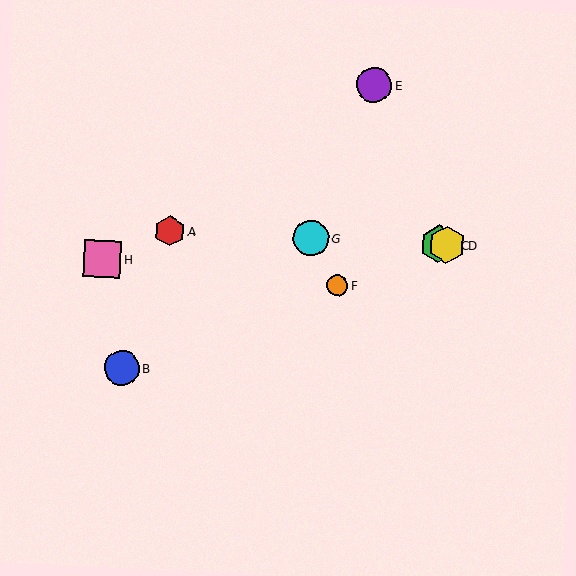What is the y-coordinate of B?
Object B is at y≈368.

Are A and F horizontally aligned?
No, A is at y≈231 and F is at y≈285.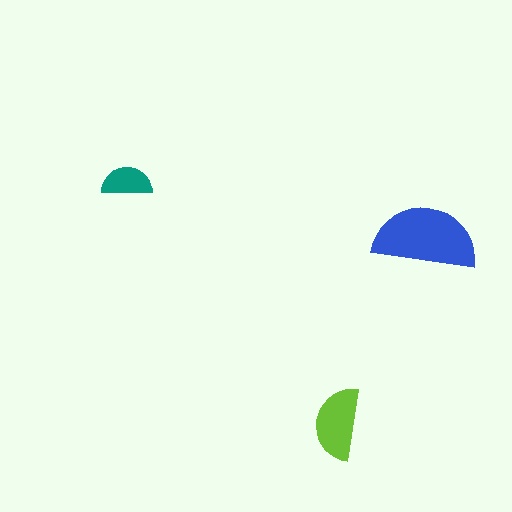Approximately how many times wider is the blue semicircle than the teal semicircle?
About 2 times wider.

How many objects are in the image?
There are 3 objects in the image.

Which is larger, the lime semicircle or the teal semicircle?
The lime one.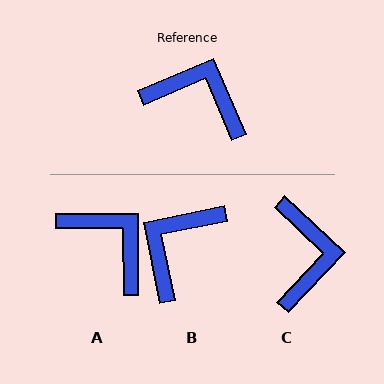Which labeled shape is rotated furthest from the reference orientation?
B, about 78 degrees away.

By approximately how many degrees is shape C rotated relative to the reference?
Approximately 67 degrees clockwise.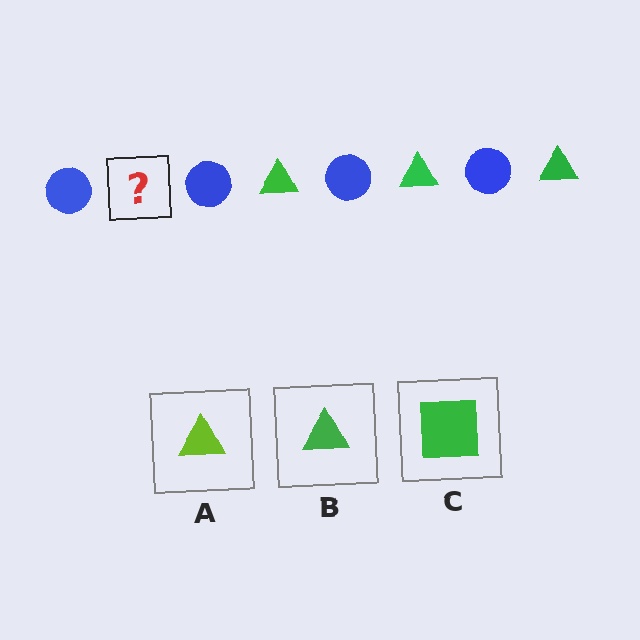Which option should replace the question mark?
Option B.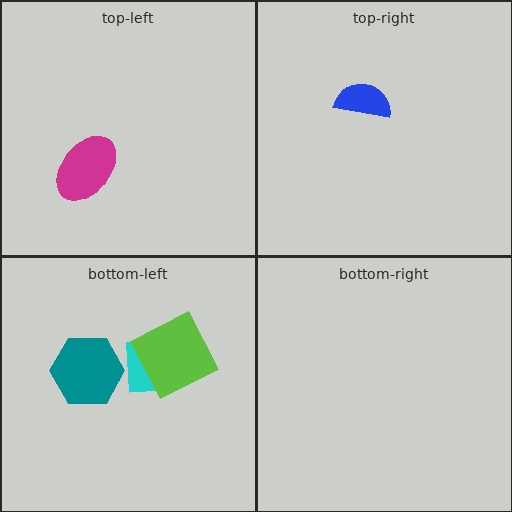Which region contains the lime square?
The bottom-left region.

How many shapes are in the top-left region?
1.